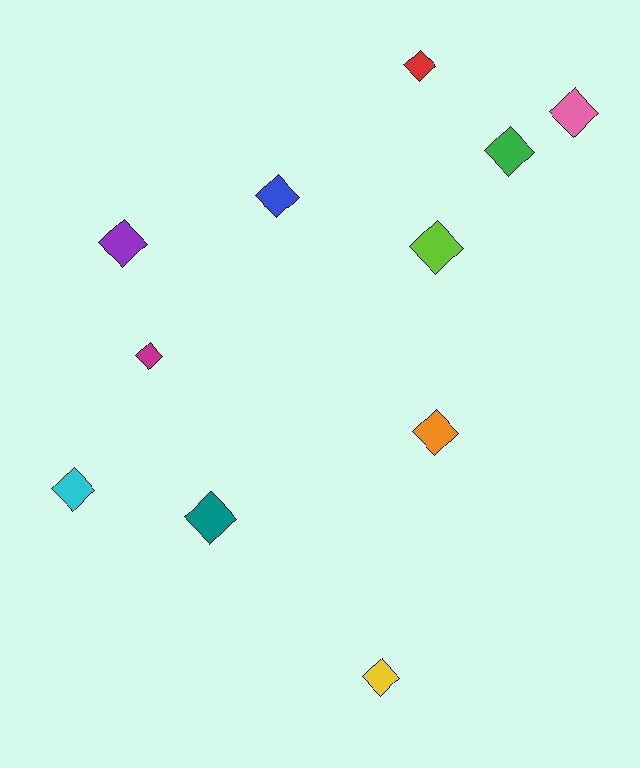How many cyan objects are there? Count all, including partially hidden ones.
There is 1 cyan object.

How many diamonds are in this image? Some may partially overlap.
There are 11 diamonds.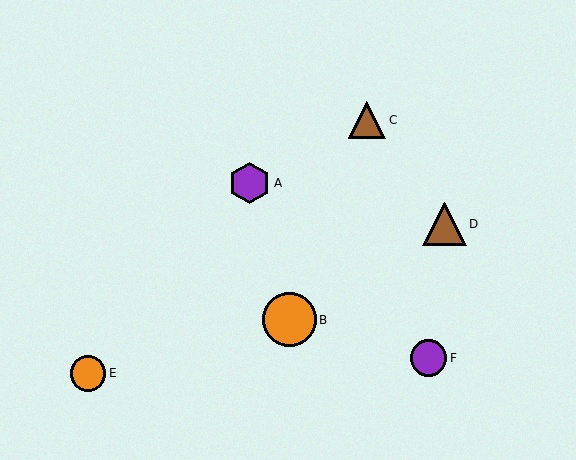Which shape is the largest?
The orange circle (labeled B) is the largest.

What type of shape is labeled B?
Shape B is an orange circle.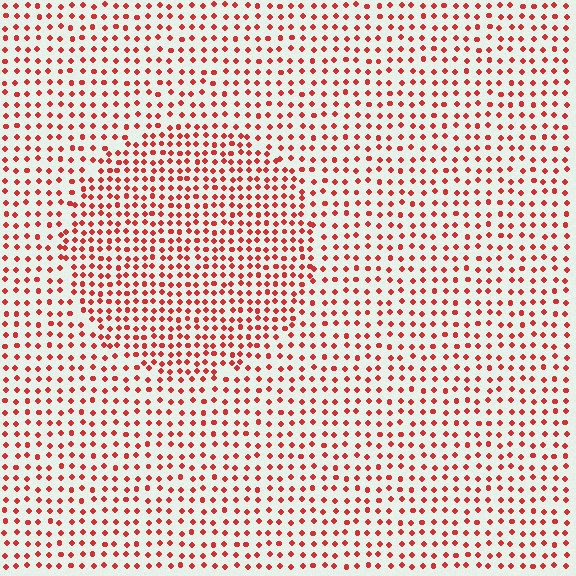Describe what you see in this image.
The image contains small red elements arranged at two different densities. A circle-shaped region is visible where the elements are more densely packed than the surrounding area.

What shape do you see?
I see a circle.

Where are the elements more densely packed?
The elements are more densely packed inside the circle boundary.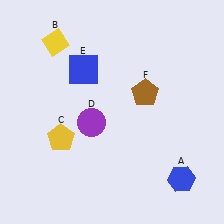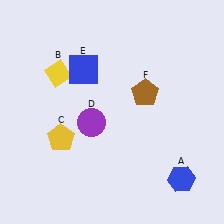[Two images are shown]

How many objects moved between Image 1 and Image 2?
1 object moved between the two images.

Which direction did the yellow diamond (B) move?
The yellow diamond (B) moved down.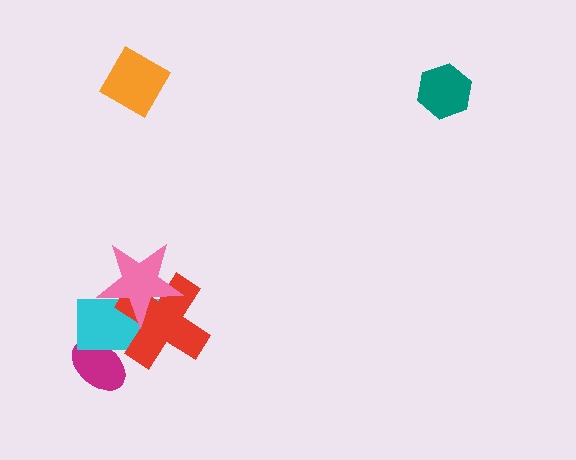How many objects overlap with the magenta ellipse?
1 object overlaps with the magenta ellipse.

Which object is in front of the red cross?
The pink star is in front of the red cross.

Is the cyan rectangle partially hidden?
Yes, it is partially covered by another shape.